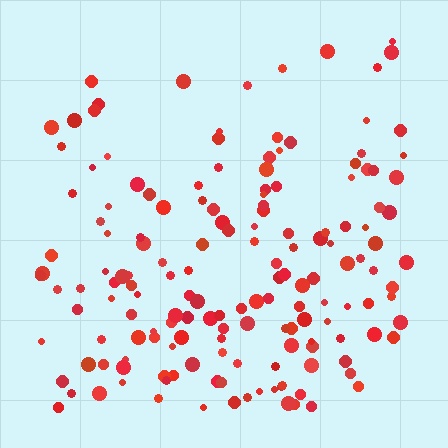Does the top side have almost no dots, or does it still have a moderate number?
Still a moderate number, just noticeably fewer than the bottom.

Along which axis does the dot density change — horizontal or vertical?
Vertical.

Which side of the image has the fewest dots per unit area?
The top.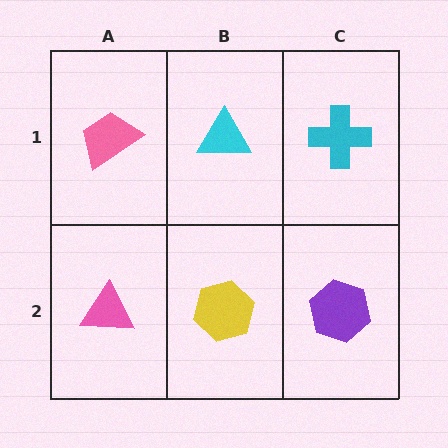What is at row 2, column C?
A purple hexagon.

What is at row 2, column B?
A yellow hexagon.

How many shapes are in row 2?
3 shapes.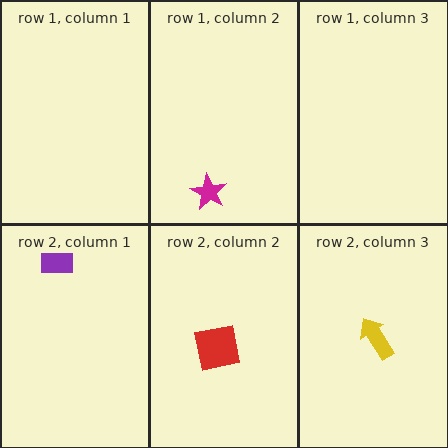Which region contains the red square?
The row 2, column 2 region.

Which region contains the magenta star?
The row 1, column 2 region.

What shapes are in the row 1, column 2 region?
The magenta star.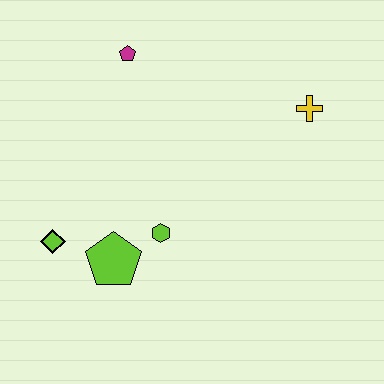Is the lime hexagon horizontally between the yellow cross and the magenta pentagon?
Yes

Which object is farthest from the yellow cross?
The lime diamond is farthest from the yellow cross.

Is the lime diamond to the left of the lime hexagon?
Yes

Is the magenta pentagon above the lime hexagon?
Yes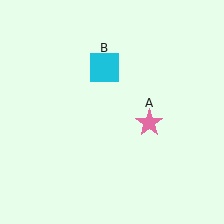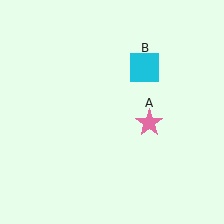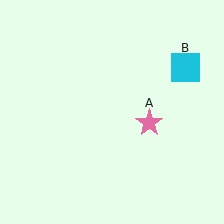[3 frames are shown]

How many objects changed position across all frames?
1 object changed position: cyan square (object B).